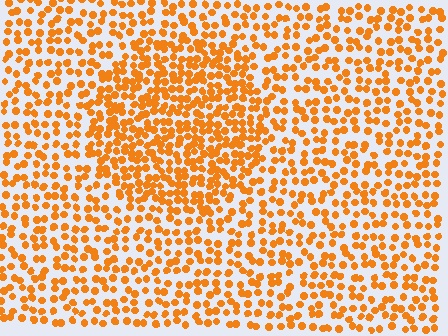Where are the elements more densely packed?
The elements are more densely packed inside the circle boundary.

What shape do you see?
I see a circle.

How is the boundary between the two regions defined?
The boundary is defined by a change in element density (approximately 1.7x ratio). All elements are the same color, size, and shape.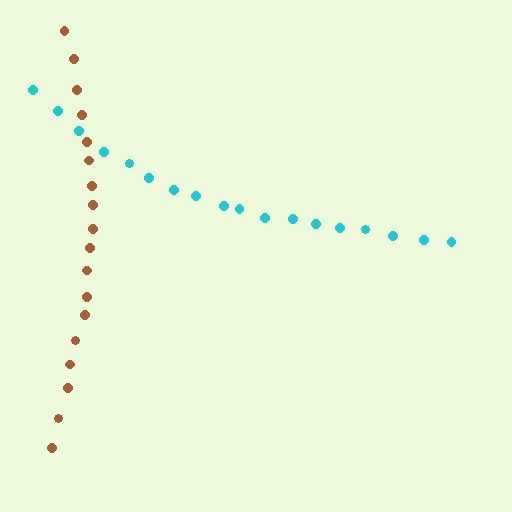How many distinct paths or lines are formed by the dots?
There are 2 distinct paths.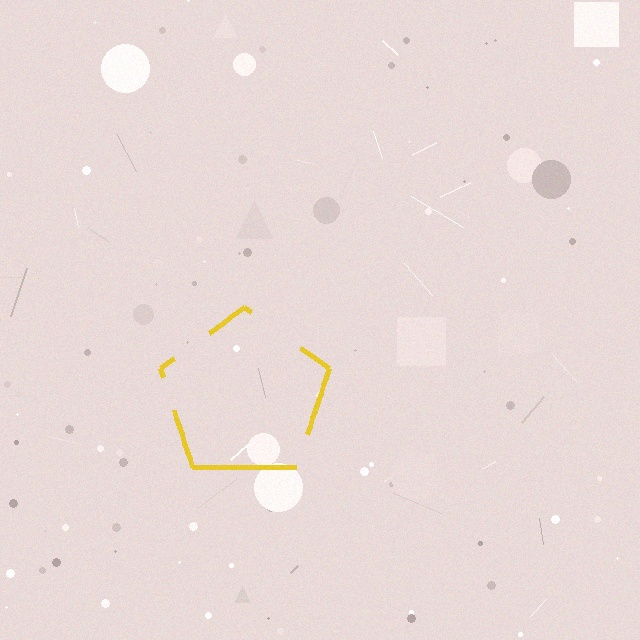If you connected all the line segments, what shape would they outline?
They would outline a pentagon.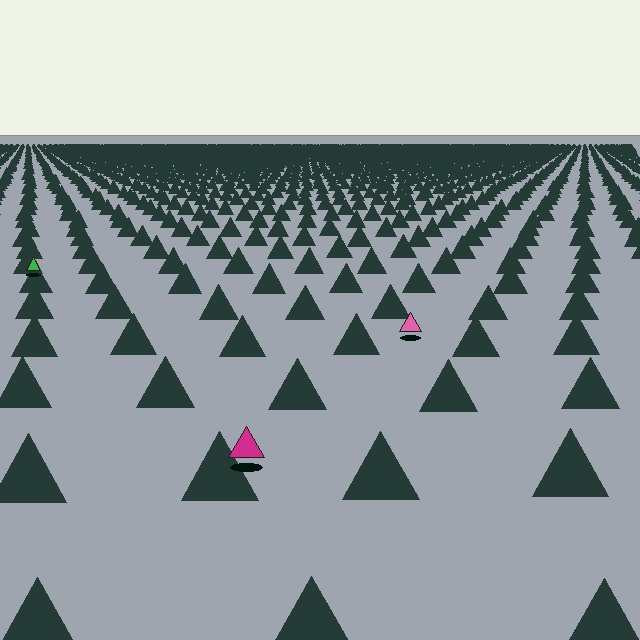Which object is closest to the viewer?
The magenta triangle is closest. The texture marks near it are larger and more spread out.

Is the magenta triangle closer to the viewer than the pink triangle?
Yes. The magenta triangle is closer — you can tell from the texture gradient: the ground texture is coarser near it.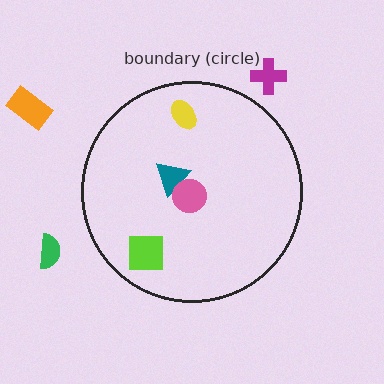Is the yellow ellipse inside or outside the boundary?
Inside.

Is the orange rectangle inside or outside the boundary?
Outside.